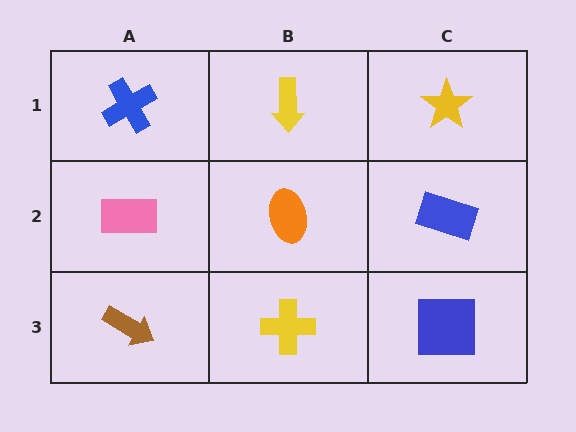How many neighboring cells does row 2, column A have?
3.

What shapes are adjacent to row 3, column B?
An orange ellipse (row 2, column B), a brown arrow (row 3, column A), a blue square (row 3, column C).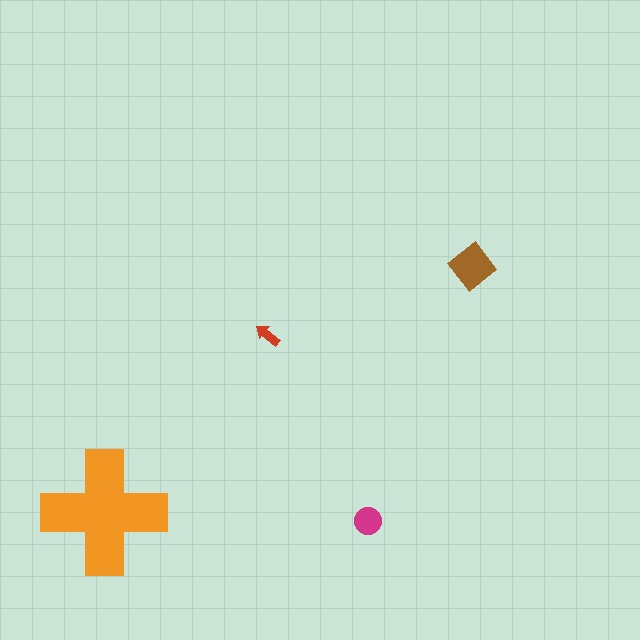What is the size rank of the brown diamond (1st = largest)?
2nd.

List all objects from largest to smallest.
The orange cross, the brown diamond, the magenta circle, the red arrow.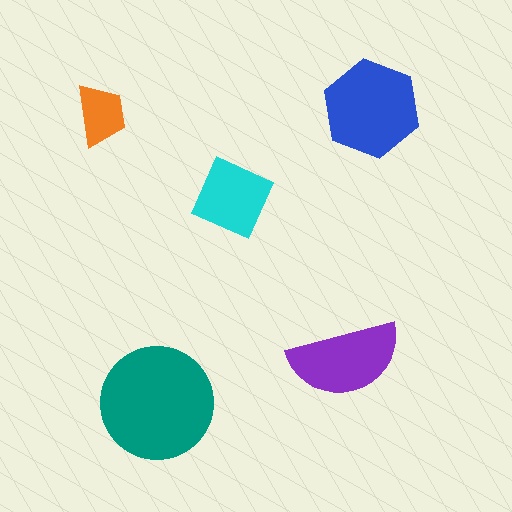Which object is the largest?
The teal circle.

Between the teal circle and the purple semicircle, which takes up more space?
The teal circle.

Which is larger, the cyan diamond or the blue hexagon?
The blue hexagon.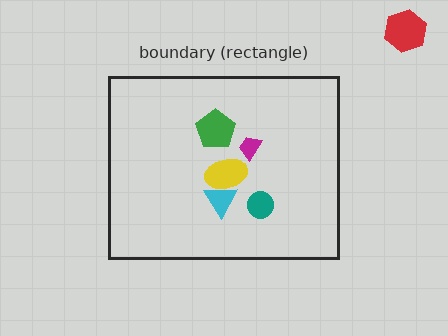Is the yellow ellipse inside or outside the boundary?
Inside.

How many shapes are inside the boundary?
5 inside, 1 outside.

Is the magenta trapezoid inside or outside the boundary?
Inside.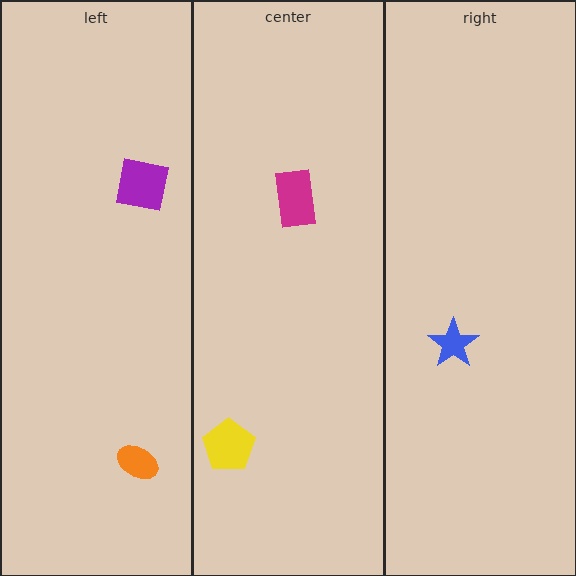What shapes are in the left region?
The orange ellipse, the purple square.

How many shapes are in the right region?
1.